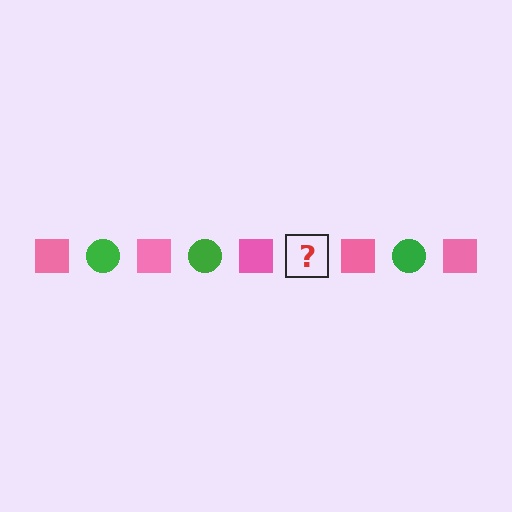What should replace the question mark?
The question mark should be replaced with a green circle.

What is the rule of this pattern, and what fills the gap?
The rule is that the pattern alternates between pink square and green circle. The gap should be filled with a green circle.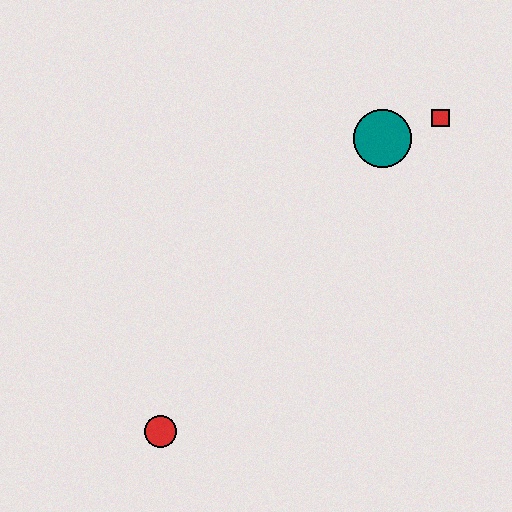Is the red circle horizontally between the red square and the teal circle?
No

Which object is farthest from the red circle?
The red square is farthest from the red circle.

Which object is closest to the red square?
The teal circle is closest to the red square.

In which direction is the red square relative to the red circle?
The red square is above the red circle.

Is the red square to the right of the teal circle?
Yes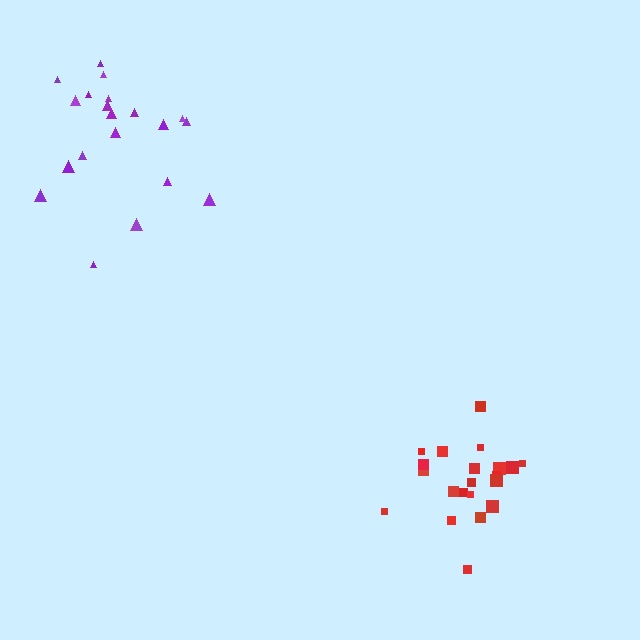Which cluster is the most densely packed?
Red.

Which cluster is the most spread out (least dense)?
Purple.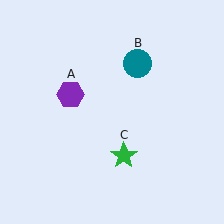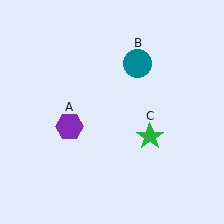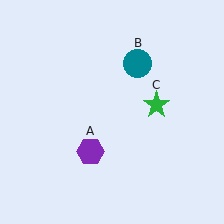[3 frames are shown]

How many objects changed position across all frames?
2 objects changed position: purple hexagon (object A), green star (object C).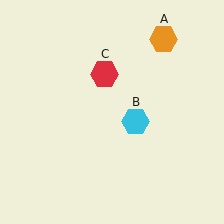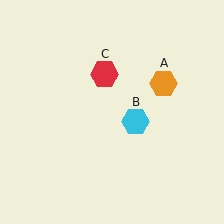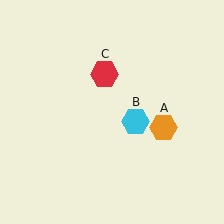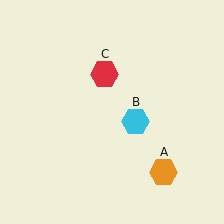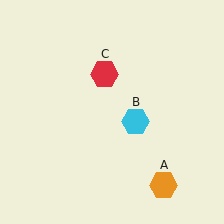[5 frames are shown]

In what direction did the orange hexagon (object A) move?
The orange hexagon (object A) moved down.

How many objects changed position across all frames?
1 object changed position: orange hexagon (object A).